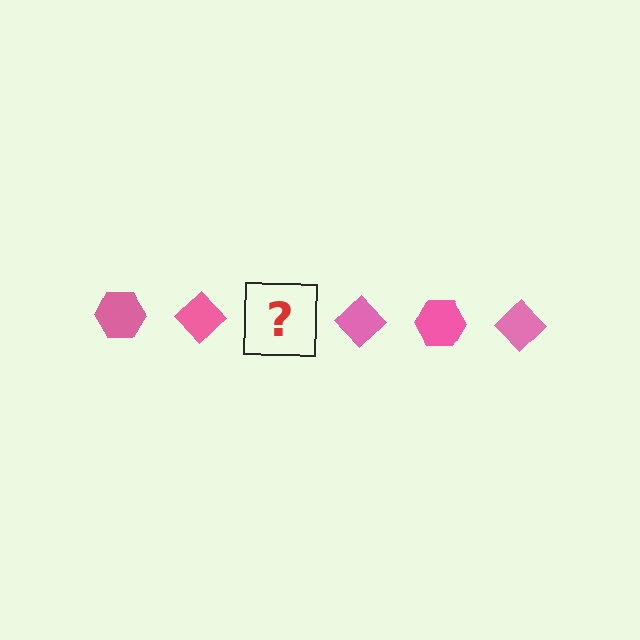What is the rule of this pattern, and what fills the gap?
The rule is that the pattern cycles through hexagon, diamond shapes in pink. The gap should be filled with a pink hexagon.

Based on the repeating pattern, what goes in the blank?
The blank should be a pink hexagon.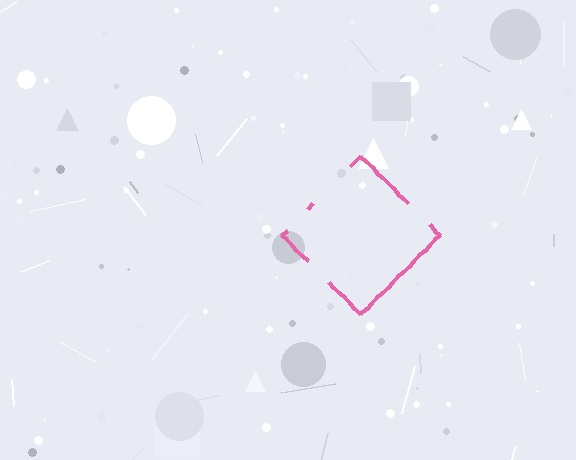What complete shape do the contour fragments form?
The contour fragments form a diamond.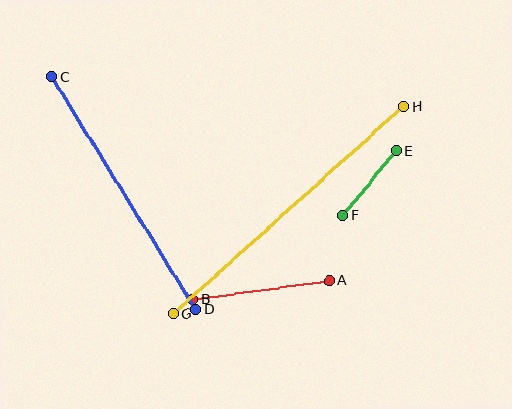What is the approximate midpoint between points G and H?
The midpoint is at approximately (289, 210) pixels.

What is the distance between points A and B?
The distance is approximately 137 pixels.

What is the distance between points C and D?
The distance is approximately 274 pixels.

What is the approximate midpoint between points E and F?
The midpoint is at approximately (370, 183) pixels.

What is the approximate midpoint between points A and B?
The midpoint is at approximately (261, 290) pixels.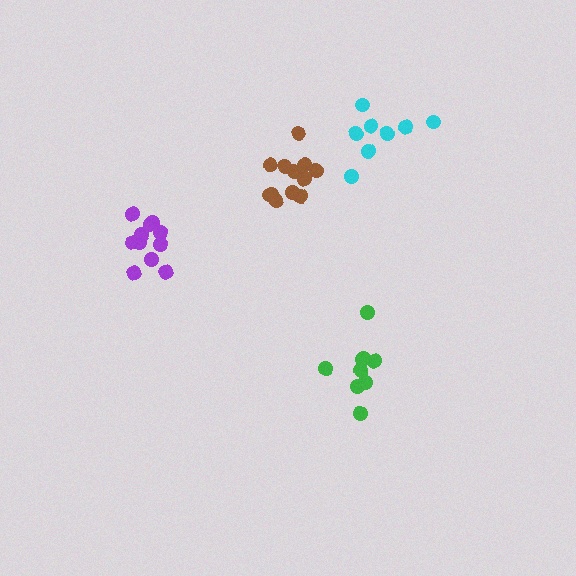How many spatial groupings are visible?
There are 4 spatial groupings.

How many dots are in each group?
Group 1: 9 dots, Group 2: 8 dots, Group 3: 11 dots, Group 4: 12 dots (40 total).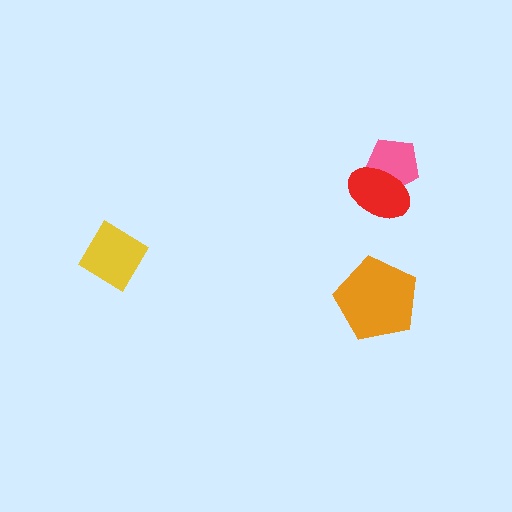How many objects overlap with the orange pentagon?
0 objects overlap with the orange pentagon.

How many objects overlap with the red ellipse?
1 object overlaps with the red ellipse.